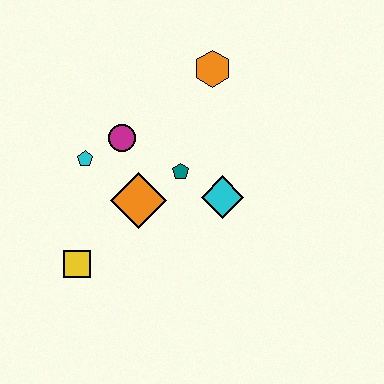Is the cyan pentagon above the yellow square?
Yes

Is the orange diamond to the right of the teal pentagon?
No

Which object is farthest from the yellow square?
The orange hexagon is farthest from the yellow square.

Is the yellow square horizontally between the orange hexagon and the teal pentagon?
No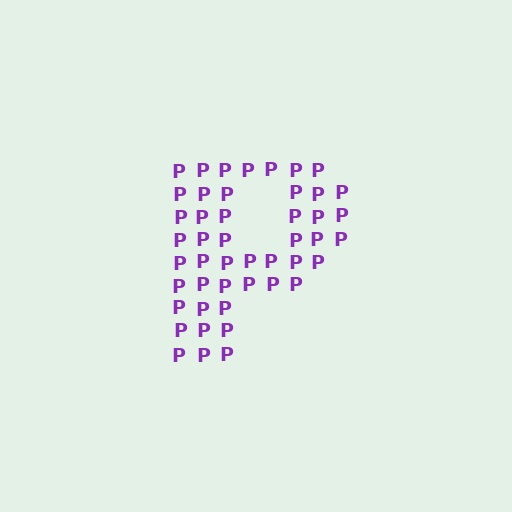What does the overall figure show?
The overall figure shows the letter P.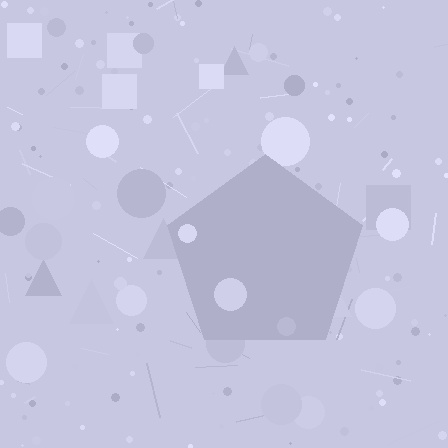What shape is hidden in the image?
A pentagon is hidden in the image.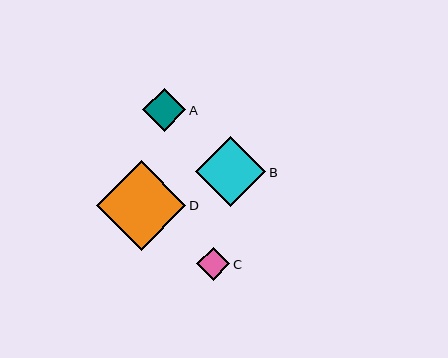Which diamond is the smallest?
Diamond C is the smallest with a size of approximately 33 pixels.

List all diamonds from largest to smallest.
From largest to smallest: D, B, A, C.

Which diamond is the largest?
Diamond D is the largest with a size of approximately 90 pixels.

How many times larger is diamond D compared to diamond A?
Diamond D is approximately 2.1 times the size of diamond A.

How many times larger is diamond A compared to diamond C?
Diamond A is approximately 1.3 times the size of diamond C.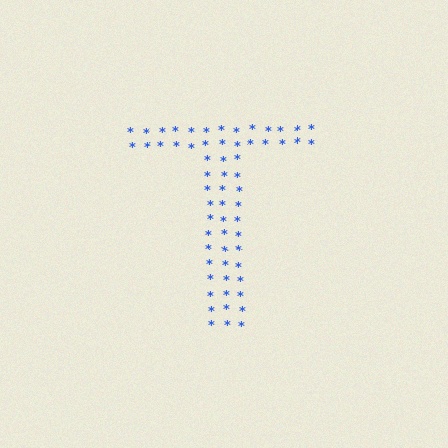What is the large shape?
The large shape is the letter T.